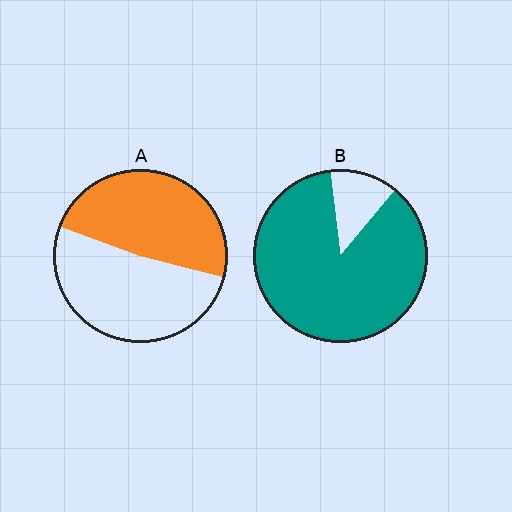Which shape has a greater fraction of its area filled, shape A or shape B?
Shape B.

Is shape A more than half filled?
Roughly half.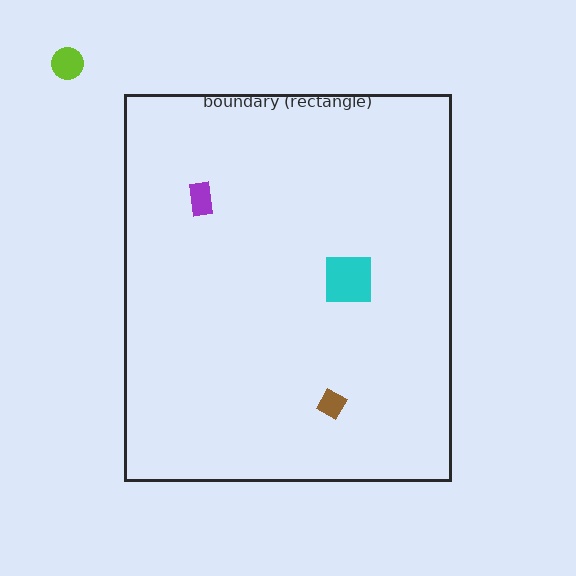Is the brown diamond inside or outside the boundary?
Inside.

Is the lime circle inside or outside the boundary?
Outside.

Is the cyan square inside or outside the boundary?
Inside.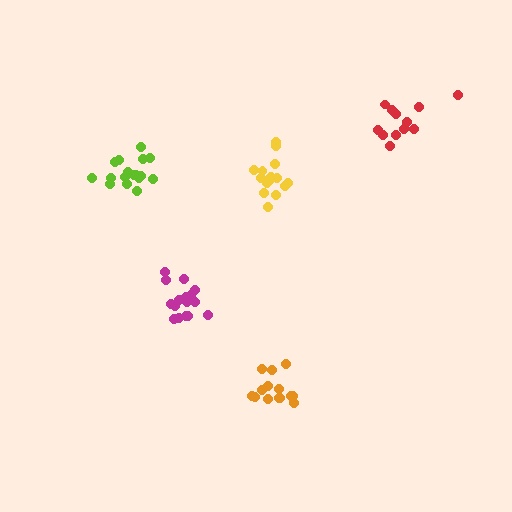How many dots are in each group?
Group 1: 15 dots, Group 2: 17 dots, Group 3: 16 dots, Group 4: 14 dots, Group 5: 12 dots (74 total).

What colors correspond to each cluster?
The clusters are colored: yellow, lime, magenta, orange, red.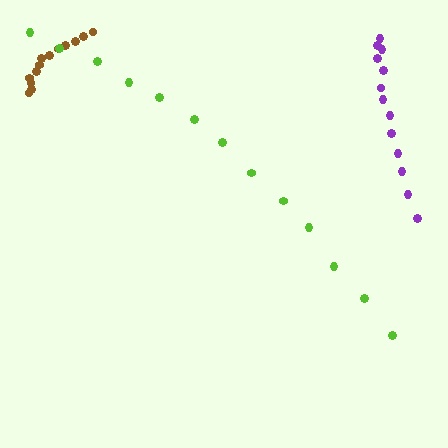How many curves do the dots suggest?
There are 3 distinct paths.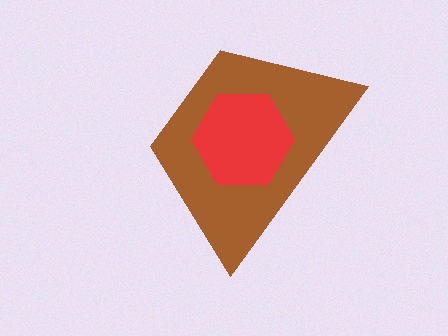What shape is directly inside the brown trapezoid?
The red hexagon.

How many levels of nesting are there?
2.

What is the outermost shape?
The brown trapezoid.